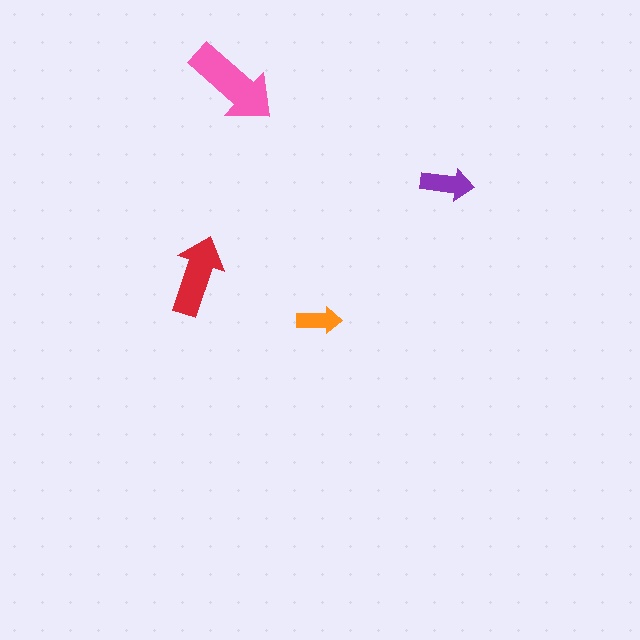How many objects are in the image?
There are 4 objects in the image.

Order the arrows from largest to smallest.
the pink one, the red one, the purple one, the orange one.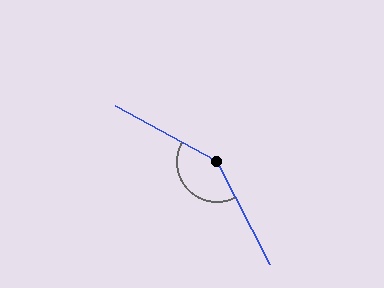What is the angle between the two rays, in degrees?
Approximately 146 degrees.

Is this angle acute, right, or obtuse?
It is obtuse.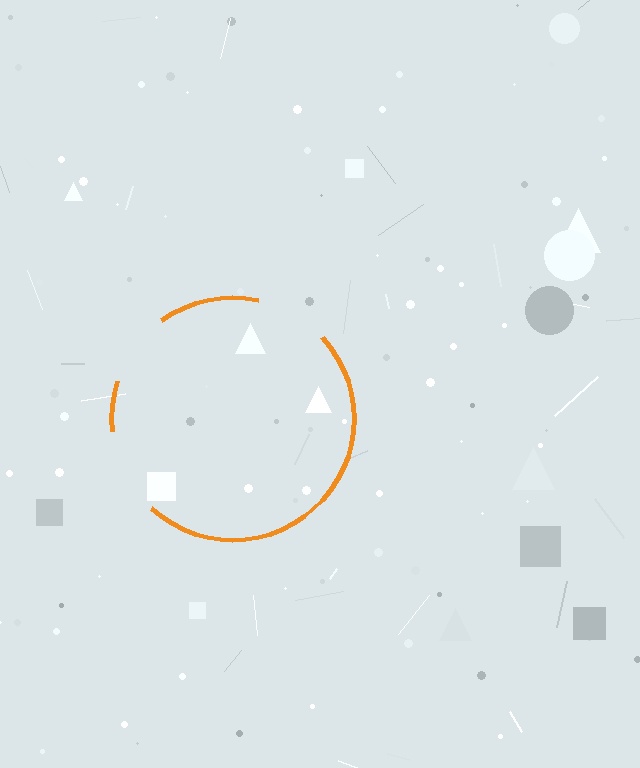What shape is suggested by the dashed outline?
The dashed outline suggests a circle.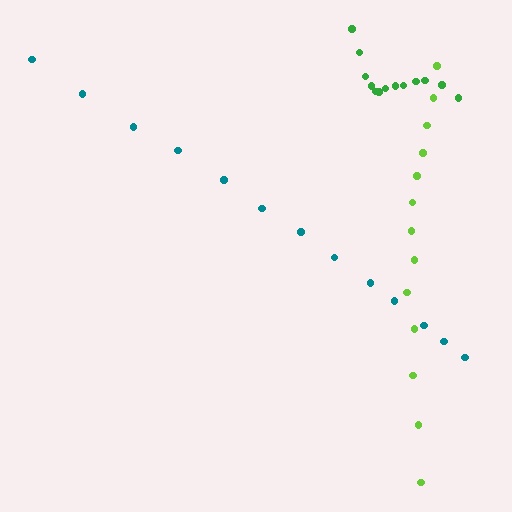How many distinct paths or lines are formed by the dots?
There are 3 distinct paths.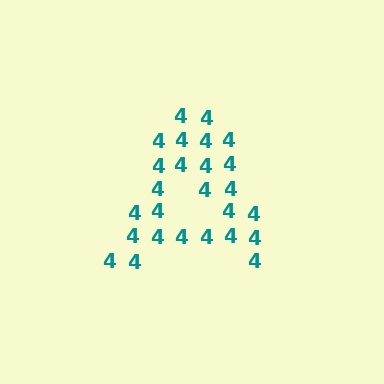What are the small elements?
The small elements are digit 4's.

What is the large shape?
The large shape is the letter A.